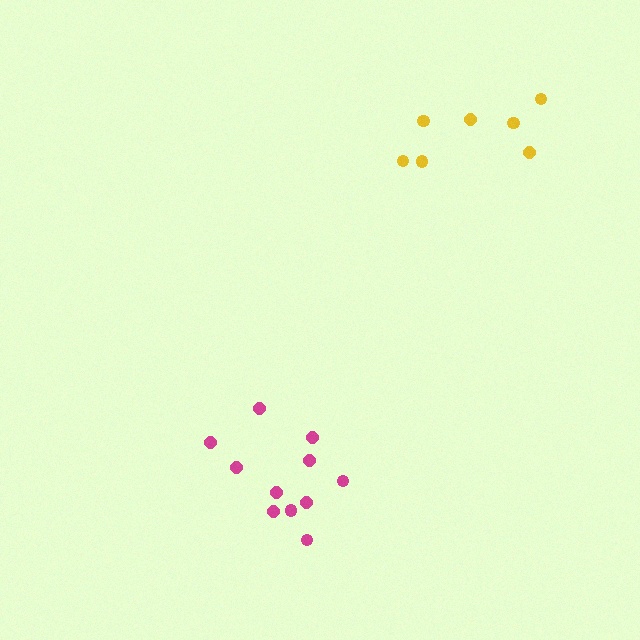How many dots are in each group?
Group 1: 7 dots, Group 2: 11 dots (18 total).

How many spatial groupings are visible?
There are 2 spatial groupings.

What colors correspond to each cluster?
The clusters are colored: yellow, magenta.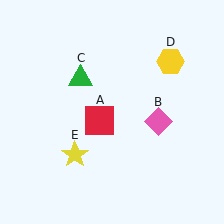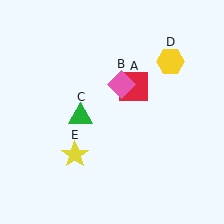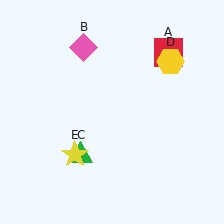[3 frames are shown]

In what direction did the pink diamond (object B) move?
The pink diamond (object B) moved up and to the left.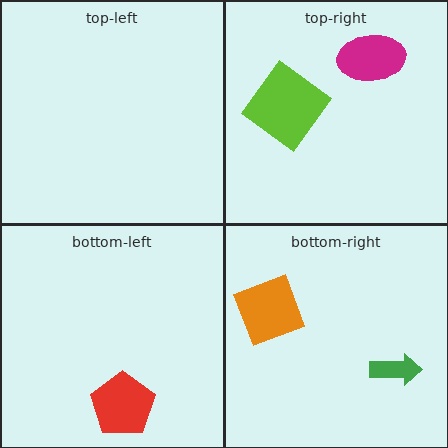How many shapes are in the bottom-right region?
2.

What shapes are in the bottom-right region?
The green arrow, the orange diamond.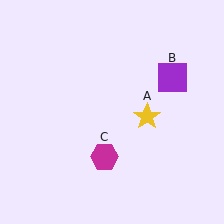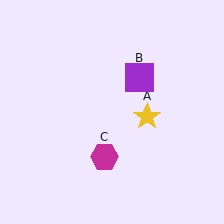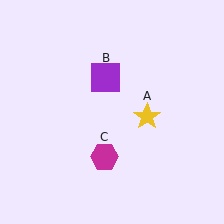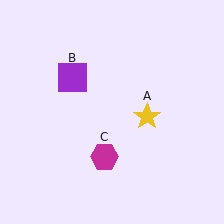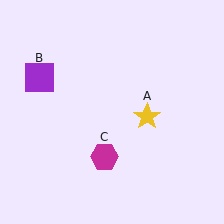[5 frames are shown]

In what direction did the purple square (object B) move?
The purple square (object B) moved left.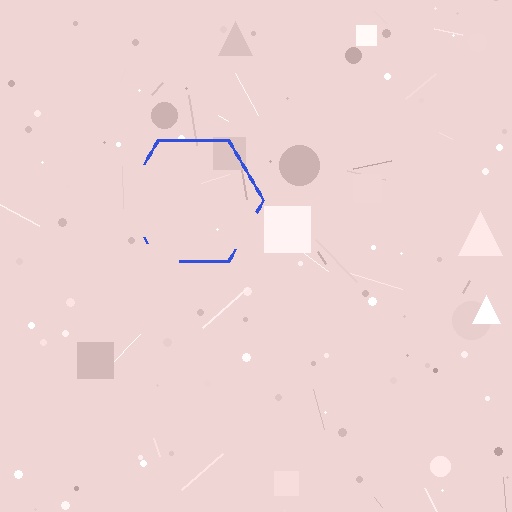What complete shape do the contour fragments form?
The contour fragments form a hexagon.